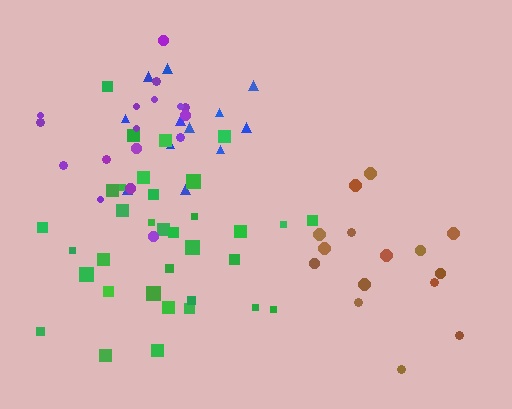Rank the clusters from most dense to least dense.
green, blue, purple, brown.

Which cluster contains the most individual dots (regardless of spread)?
Green (34).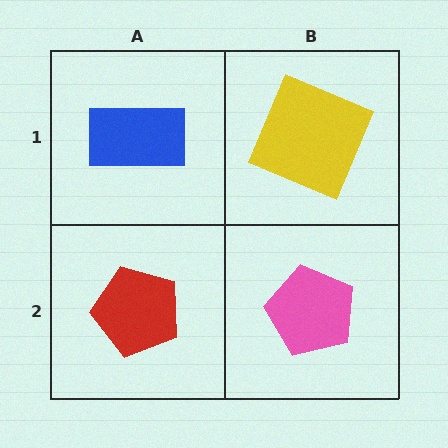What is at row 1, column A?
A blue rectangle.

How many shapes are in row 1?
2 shapes.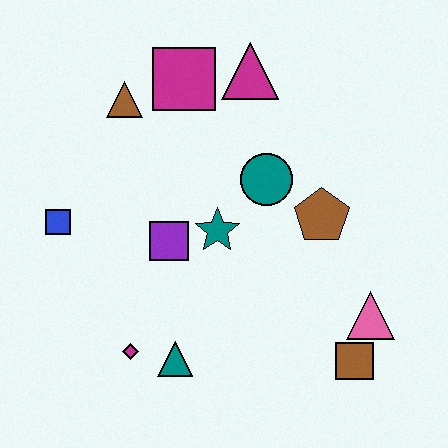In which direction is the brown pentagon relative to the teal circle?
The brown pentagon is to the right of the teal circle.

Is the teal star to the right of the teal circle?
No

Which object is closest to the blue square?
The purple square is closest to the blue square.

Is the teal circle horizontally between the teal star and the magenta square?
No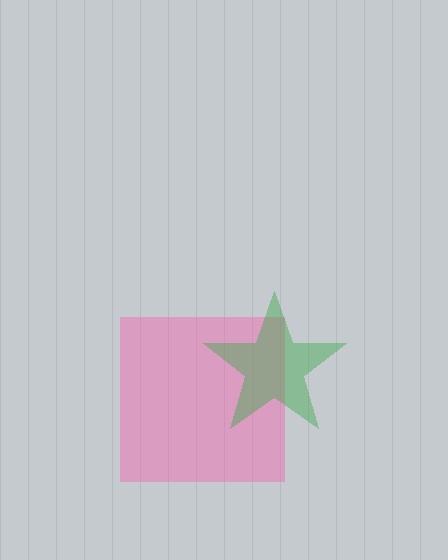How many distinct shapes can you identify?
There are 2 distinct shapes: a pink square, a green star.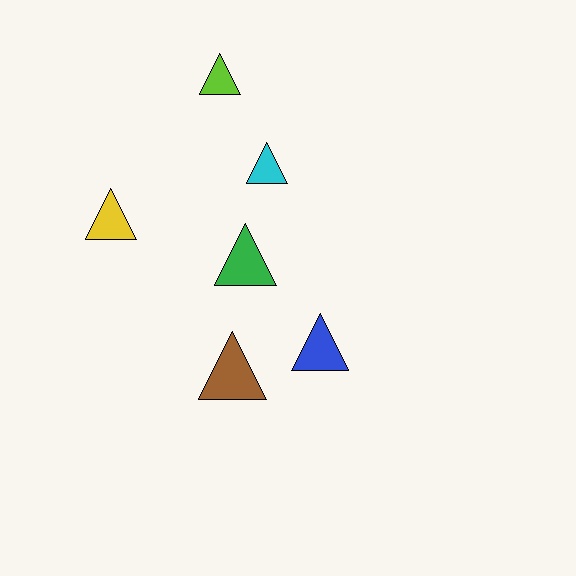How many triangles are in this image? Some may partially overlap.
There are 6 triangles.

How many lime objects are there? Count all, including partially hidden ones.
There is 1 lime object.